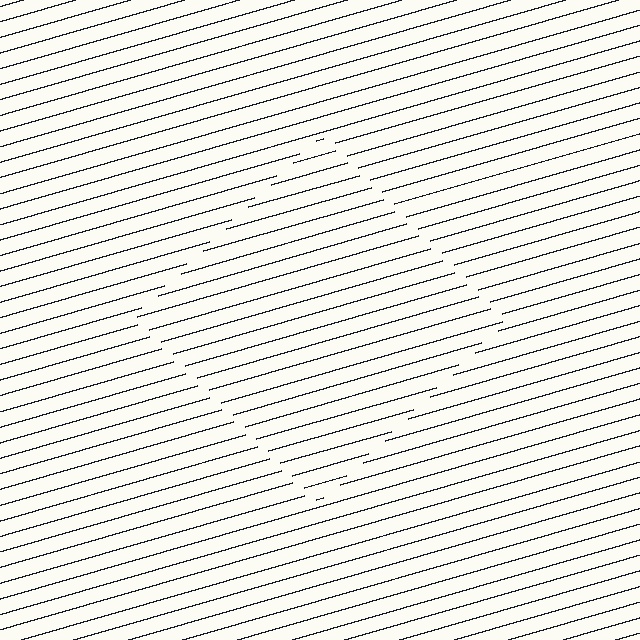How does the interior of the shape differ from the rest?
The interior of the shape contains the same grating, shifted by half a period — the contour is defined by the phase discontinuity where line-ends from the inner and outer gratings abut.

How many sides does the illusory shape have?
4 sides — the line-ends trace a square.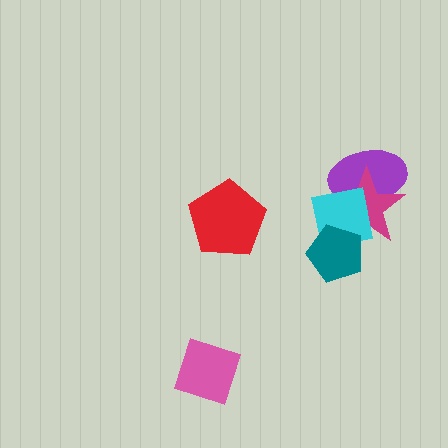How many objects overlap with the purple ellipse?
2 objects overlap with the purple ellipse.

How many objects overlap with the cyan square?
3 objects overlap with the cyan square.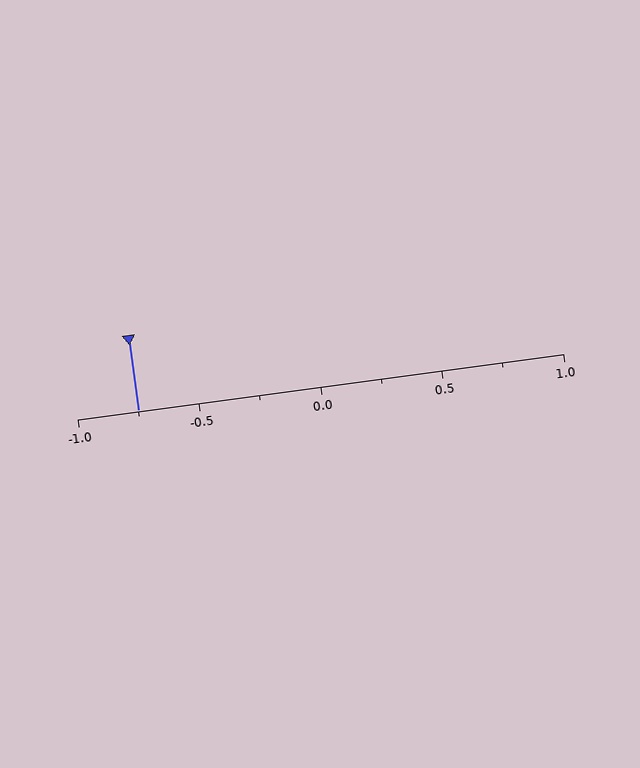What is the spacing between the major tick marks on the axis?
The major ticks are spaced 0.5 apart.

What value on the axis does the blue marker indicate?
The marker indicates approximately -0.75.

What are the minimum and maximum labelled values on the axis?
The axis runs from -1.0 to 1.0.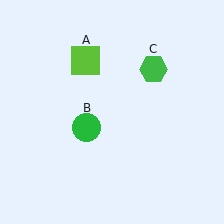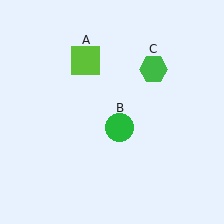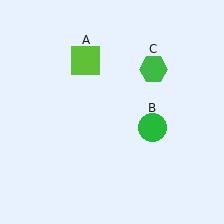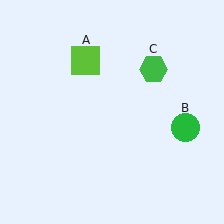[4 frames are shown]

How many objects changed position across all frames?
1 object changed position: green circle (object B).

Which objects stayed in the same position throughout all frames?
Lime square (object A) and green hexagon (object C) remained stationary.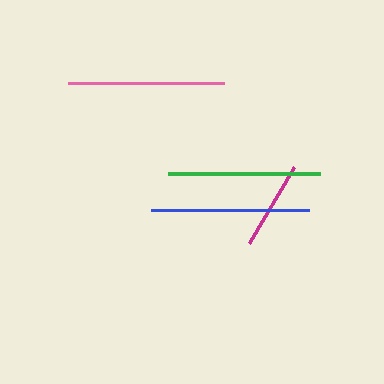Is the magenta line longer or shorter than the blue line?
The blue line is longer than the magenta line.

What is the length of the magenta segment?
The magenta segment is approximately 88 pixels long.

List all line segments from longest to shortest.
From longest to shortest: blue, pink, green, magenta.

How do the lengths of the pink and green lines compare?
The pink and green lines are approximately the same length.